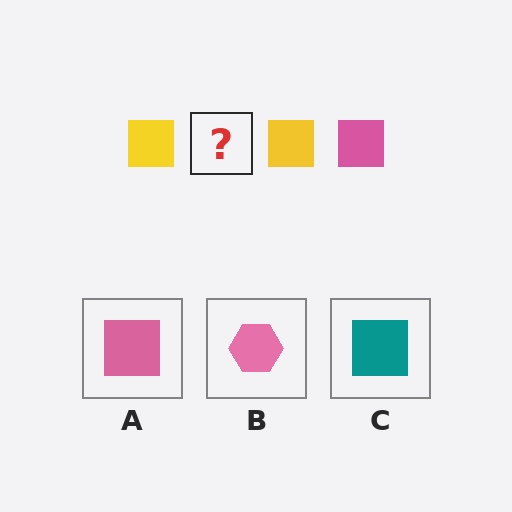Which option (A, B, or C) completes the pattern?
A.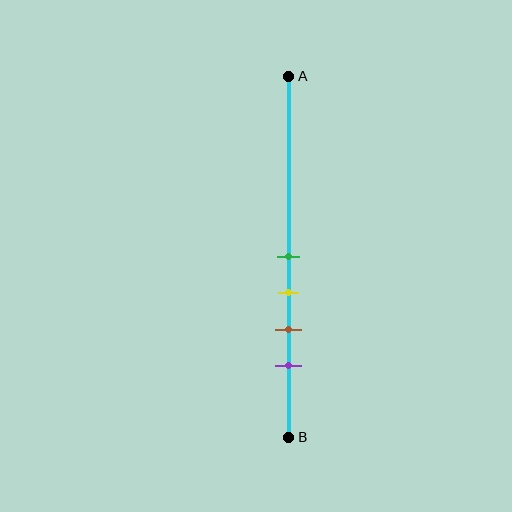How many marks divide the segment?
There are 4 marks dividing the segment.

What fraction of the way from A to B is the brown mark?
The brown mark is approximately 70% (0.7) of the way from A to B.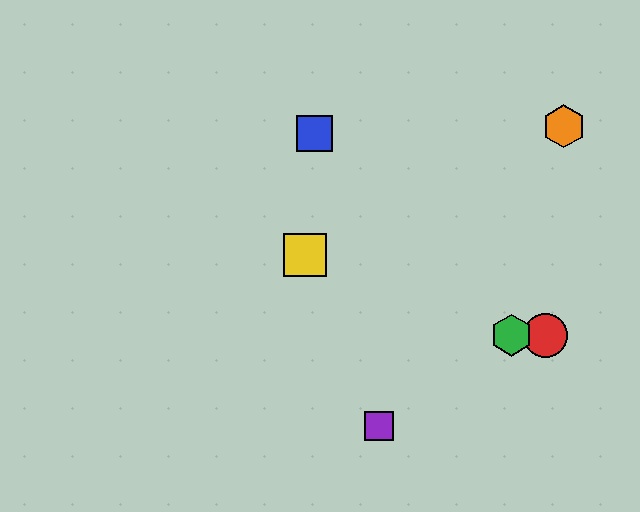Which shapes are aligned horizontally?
The red circle, the green hexagon are aligned horizontally.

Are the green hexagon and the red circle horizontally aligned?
Yes, both are at y≈335.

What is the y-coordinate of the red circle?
The red circle is at y≈335.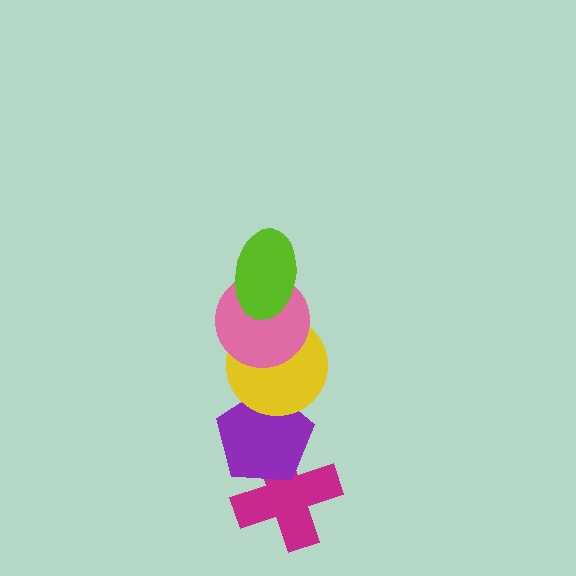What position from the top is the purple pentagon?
The purple pentagon is 4th from the top.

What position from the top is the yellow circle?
The yellow circle is 3rd from the top.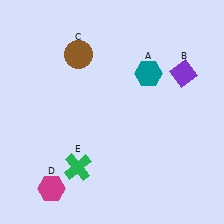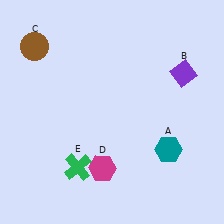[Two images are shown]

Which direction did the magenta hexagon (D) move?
The magenta hexagon (D) moved right.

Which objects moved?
The objects that moved are: the teal hexagon (A), the brown circle (C), the magenta hexagon (D).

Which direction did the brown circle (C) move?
The brown circle (C) moved left.